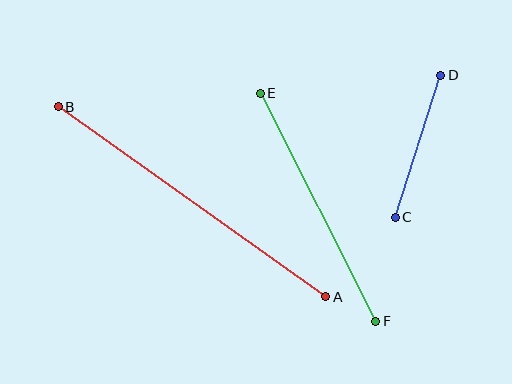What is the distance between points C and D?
The distance is approximately 149 pixels.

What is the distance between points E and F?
The distance is approximately 256 pixels.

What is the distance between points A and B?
The distance is approximately 328 pixels.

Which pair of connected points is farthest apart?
Points A and B are farthest apart.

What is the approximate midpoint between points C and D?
The midpoint is at approximately (418, 146) pixels.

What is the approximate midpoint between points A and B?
The midpoint is at approximately (192, 202) pixels.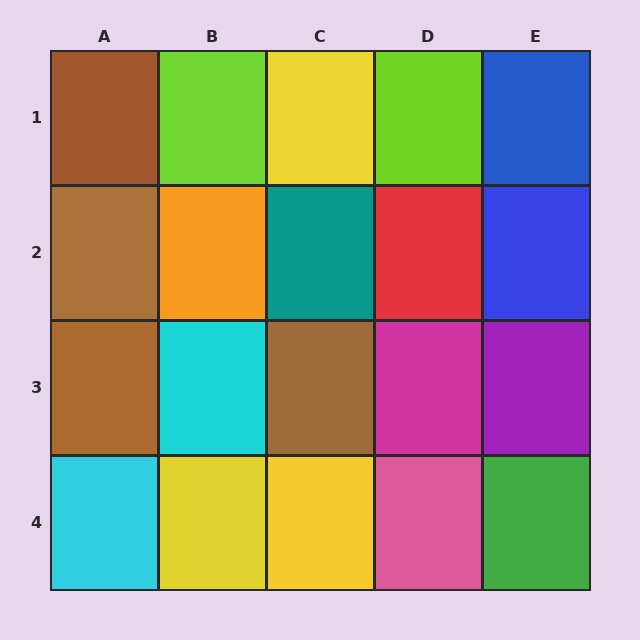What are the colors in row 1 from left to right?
Brown, lime, yellow, lime, blue.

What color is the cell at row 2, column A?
Brown.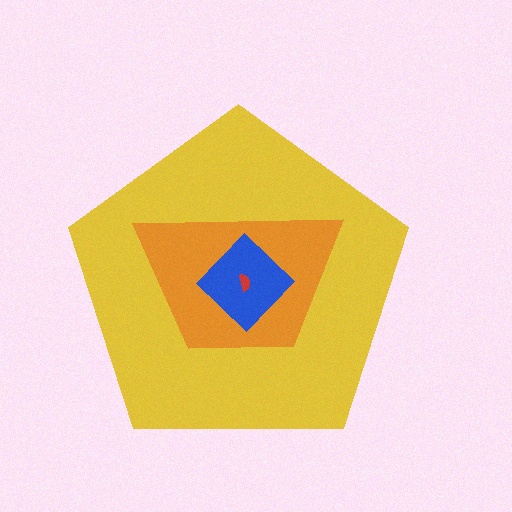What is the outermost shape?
The yellow pentagon.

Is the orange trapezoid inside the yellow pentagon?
Yes.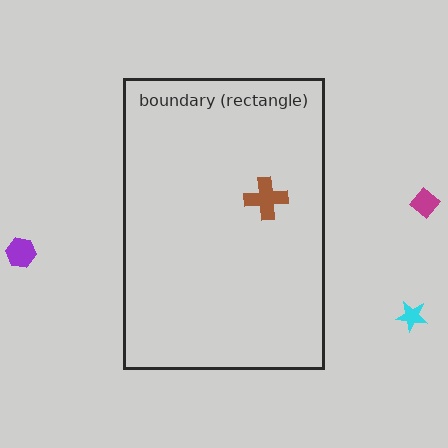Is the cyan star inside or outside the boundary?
Outside.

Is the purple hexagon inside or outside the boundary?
Outside.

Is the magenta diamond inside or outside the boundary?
Outside.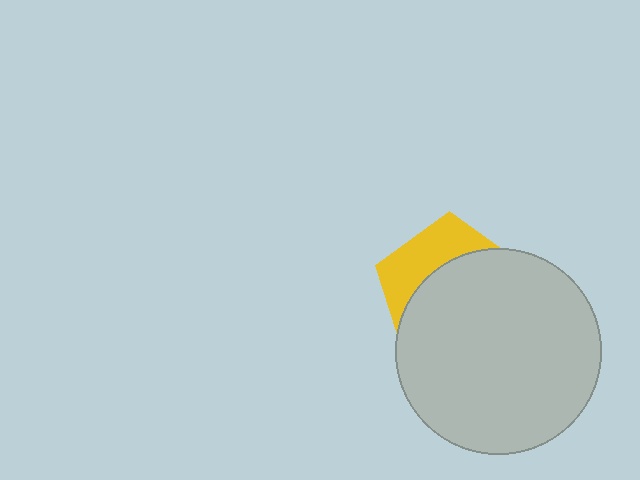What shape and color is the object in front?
The object in front is a light gray circle.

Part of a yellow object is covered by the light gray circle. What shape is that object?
It is a pentagon.